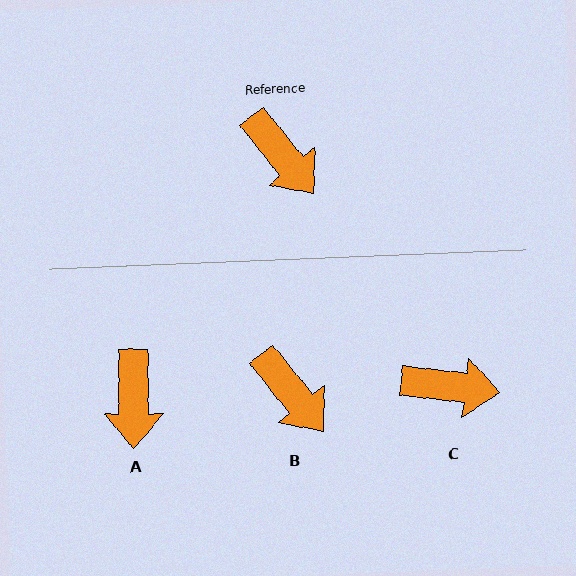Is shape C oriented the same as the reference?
No, it is off by about 45 degrees.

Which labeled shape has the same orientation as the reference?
B.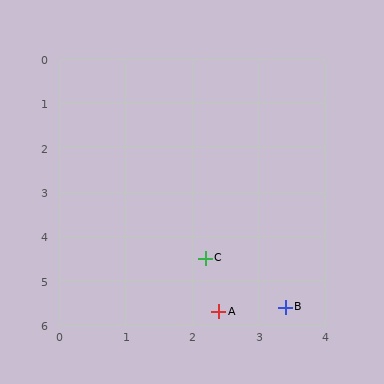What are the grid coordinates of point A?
Point A is at approximately (2.4, 5.7).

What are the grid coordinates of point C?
Point C is at approximately (2.2, 4.5).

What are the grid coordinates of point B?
Point B is at approximately (3.4, 5.6).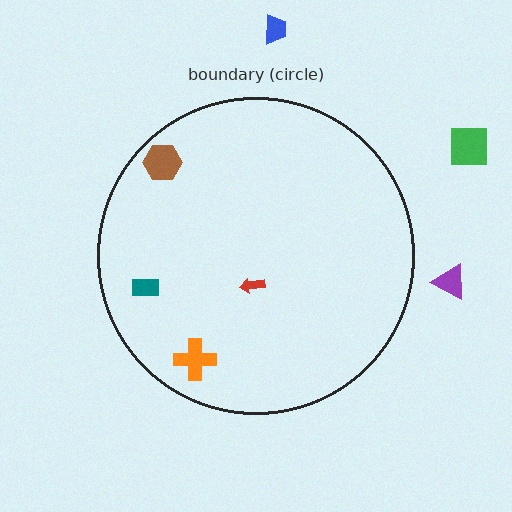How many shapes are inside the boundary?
4 inside, 3 outside.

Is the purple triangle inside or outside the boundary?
Outside.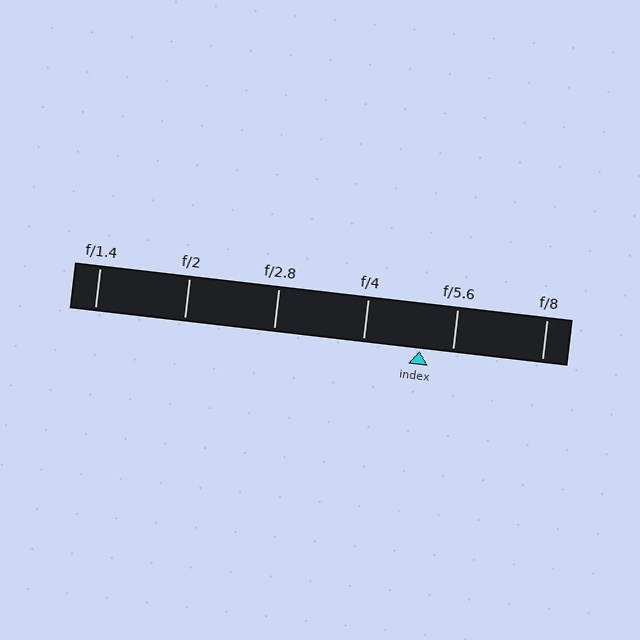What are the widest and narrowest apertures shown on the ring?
The widest aperture shown is f/1.4 and the narrowest is f/8.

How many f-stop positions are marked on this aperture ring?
There are 6 f-stop positions marked.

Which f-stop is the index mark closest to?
The index mark is closest to f/5.6.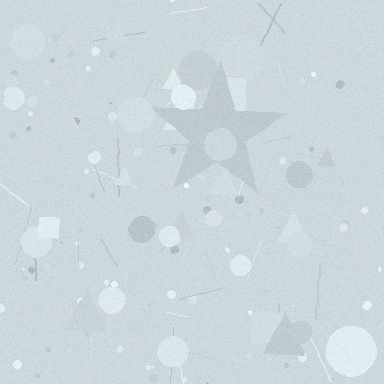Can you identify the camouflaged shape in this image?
The camouflaged shape is a star.